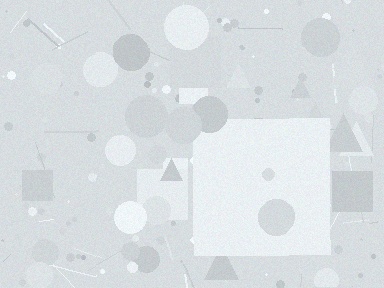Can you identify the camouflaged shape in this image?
The camouflaged shape is a square.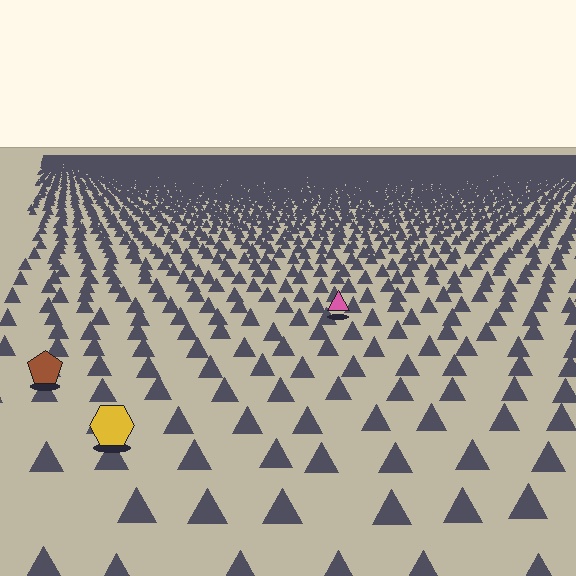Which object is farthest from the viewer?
The pink triangle is farthest from the viewer. It appears smaller and the ground texture around it is denser.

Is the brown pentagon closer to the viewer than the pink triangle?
Yes. The brown pentagon is closer — you can tell from the texture gradient: the ground texture is coarser near it.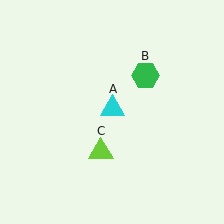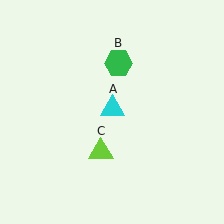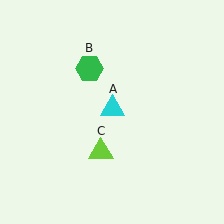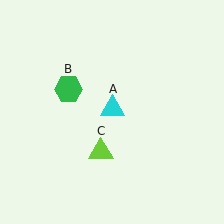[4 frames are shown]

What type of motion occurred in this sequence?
The green hexagon (object B) rotated counterclockwise around the center of the scene.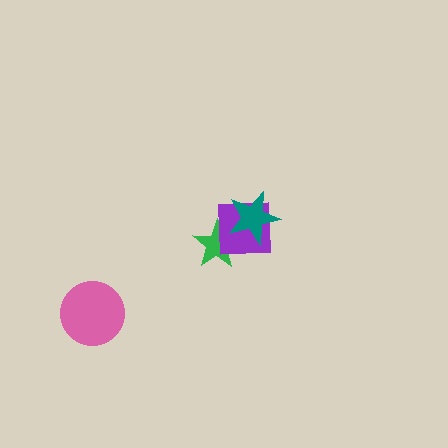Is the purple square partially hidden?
Yes, it is partially covered by another shape.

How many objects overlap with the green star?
2 objects overlap with the green star.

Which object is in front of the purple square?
The teal star is in front of the purple square.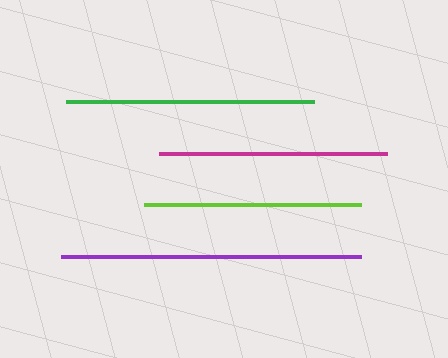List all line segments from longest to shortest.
From longest to shortest: purple, green, magenta, lime.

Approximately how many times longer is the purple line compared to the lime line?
The purple line is approximately 1.4 times the length of the lime line.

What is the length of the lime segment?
The lime segment is approximately 217 pixels long.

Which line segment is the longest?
The purple line is the longest at approximately 300 pixels.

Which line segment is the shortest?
The lime line is the shortest at approximately 217 pixels.